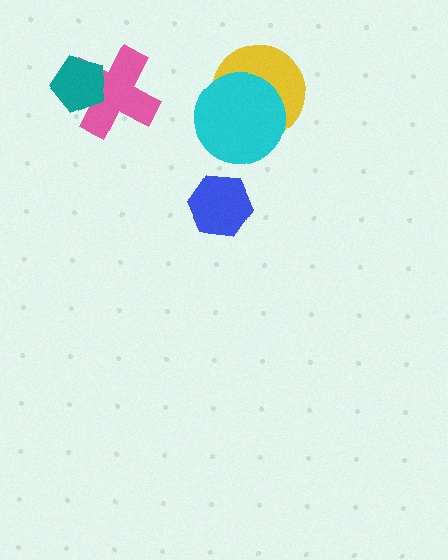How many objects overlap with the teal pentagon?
1 object overlaps with the teal pentagon.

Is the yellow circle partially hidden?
Yes, it is partially covered by another shape.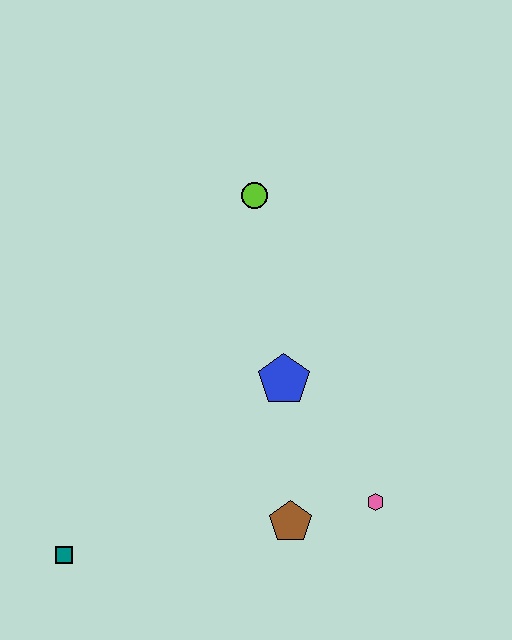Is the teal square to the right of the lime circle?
No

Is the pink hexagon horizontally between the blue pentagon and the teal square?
No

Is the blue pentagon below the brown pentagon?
No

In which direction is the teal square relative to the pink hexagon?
The teal square is to the left of the pink hexagon.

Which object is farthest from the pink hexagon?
The lime circle is farthest from the pink hexagon.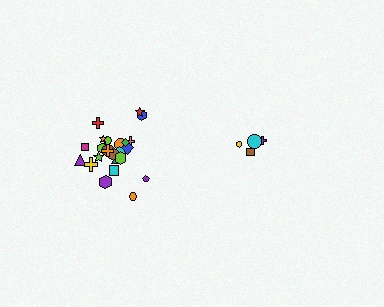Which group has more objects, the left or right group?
The left group.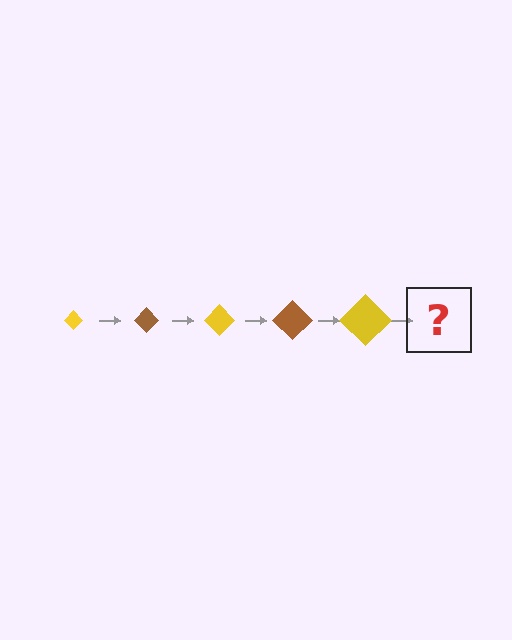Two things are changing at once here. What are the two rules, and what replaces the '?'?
The two rules are that the diamond grows larger each step and the color cycles through yellow and brown. The '?' should be a brown diamond, larger than the previous one.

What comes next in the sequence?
The next element should be a brown diamond, larger than the previous one.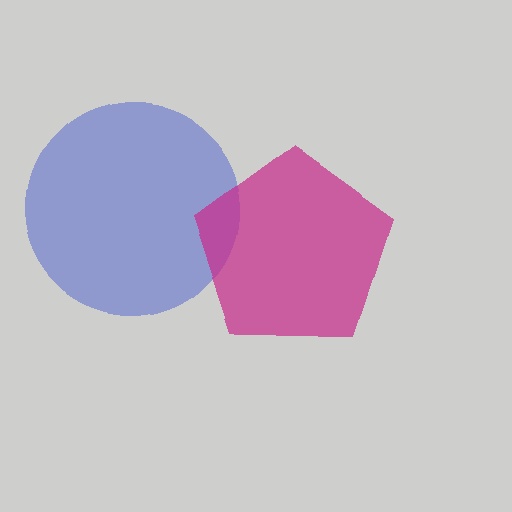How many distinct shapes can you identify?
There are 2 distinct shapes: a blue circle, a magenta pentagon.